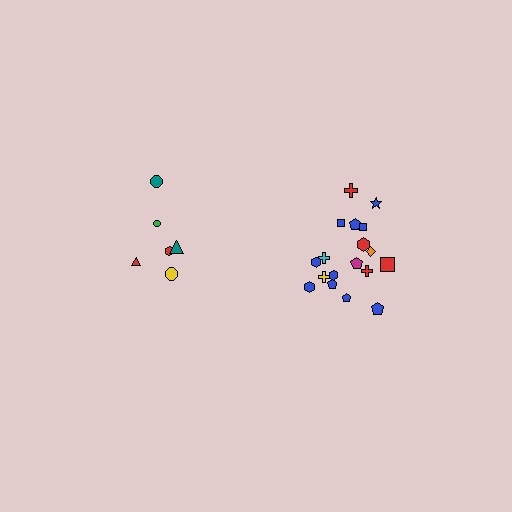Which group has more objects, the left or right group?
The right group.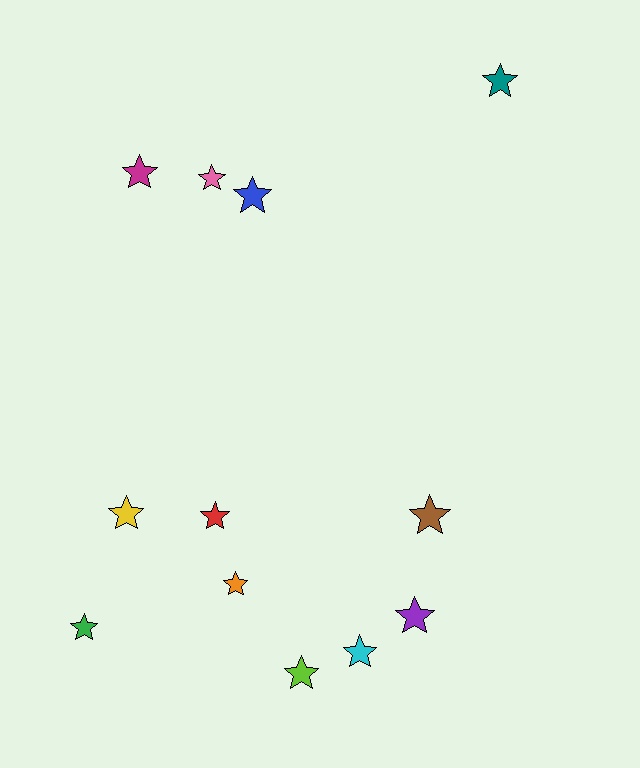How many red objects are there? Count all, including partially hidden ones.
There is 1 red object.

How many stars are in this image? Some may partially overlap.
There are 12 stars.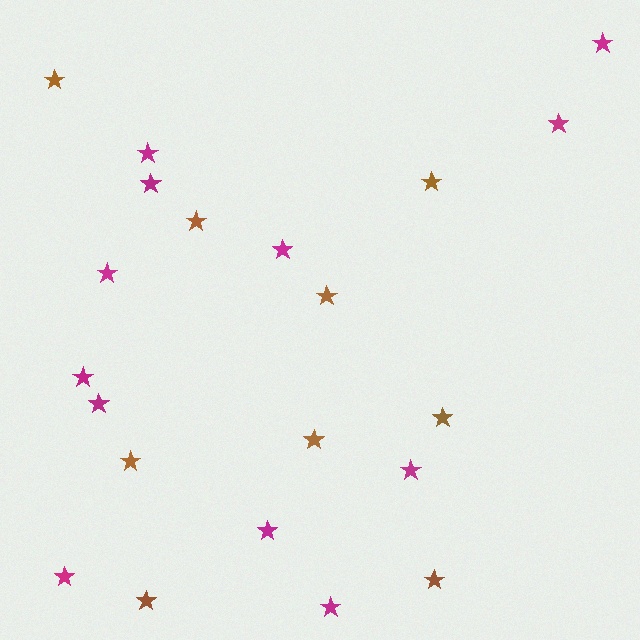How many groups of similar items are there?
There are 2 groups: one group of magenta stars (12) and one group of brown stars (9).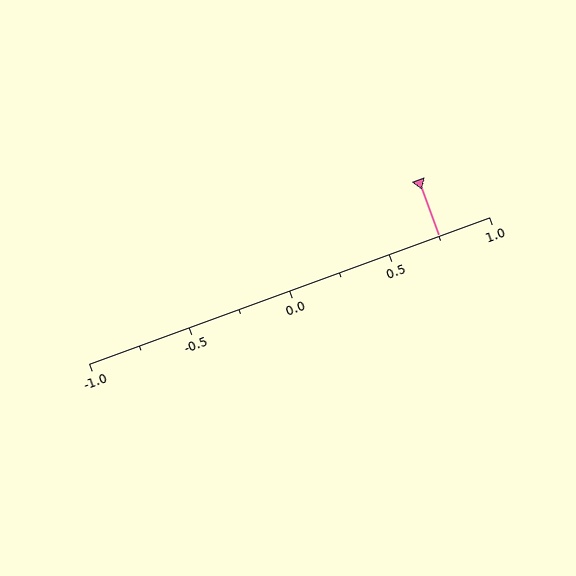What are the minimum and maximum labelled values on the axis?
The axis runs from -1.0 to 1.0.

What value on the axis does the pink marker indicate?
The marker indicates approximately 0.75.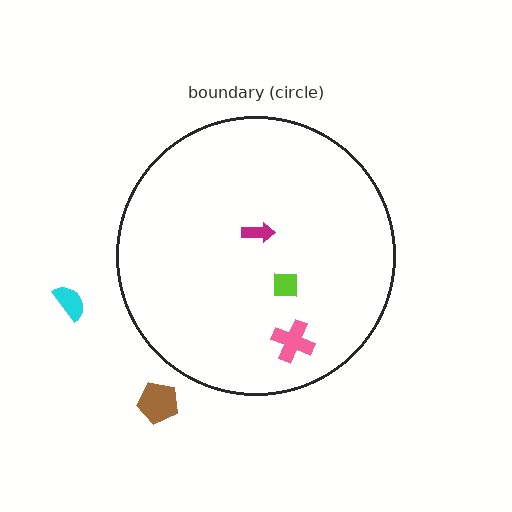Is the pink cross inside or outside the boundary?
Inside.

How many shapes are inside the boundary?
3 inside, 2 outside.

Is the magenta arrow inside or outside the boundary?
Inside.